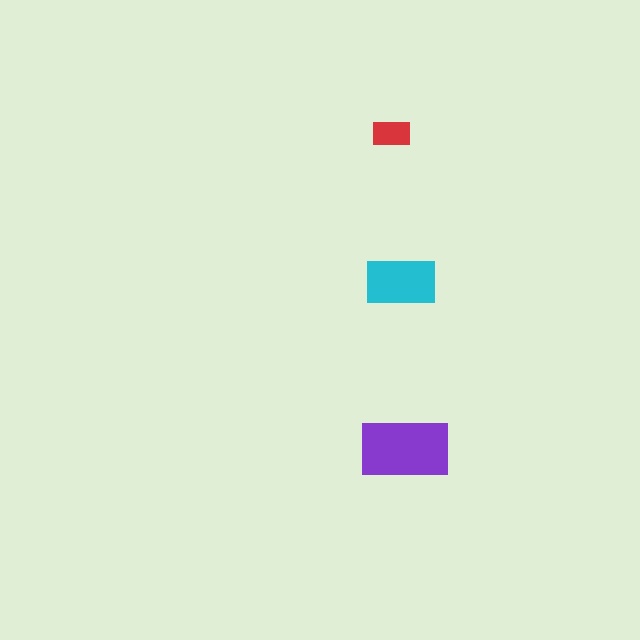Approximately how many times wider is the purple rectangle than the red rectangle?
About 2.5 times wider.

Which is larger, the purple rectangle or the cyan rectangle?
The purple one.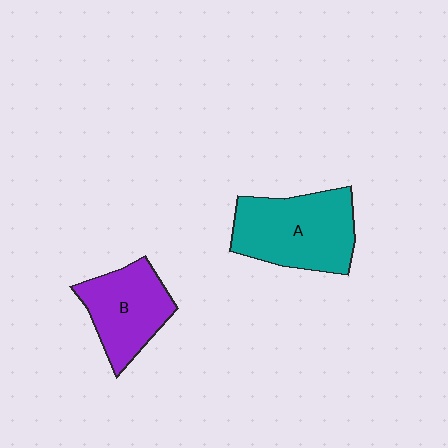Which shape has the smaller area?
Shape B (purple).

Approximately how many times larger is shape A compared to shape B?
Approximately 1.3 times.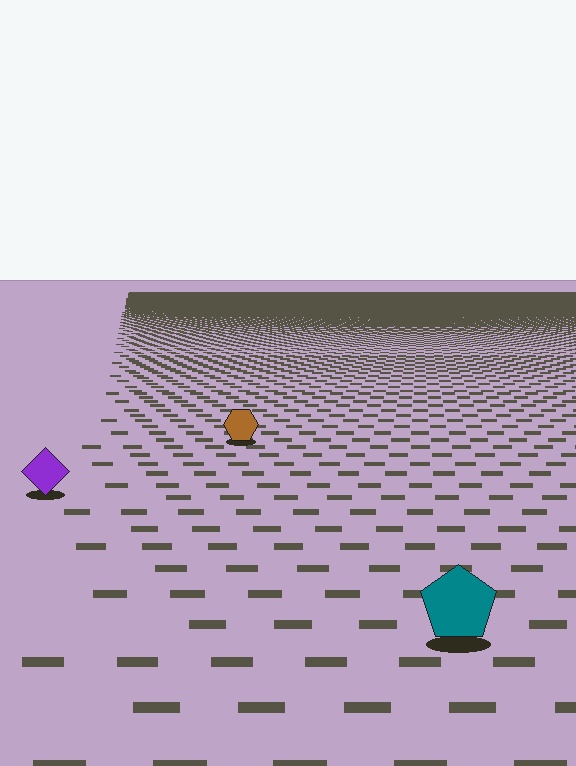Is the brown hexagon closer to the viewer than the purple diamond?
No. The purple diamond is closer — you can tell from the texture gradient: the ground texture is coarser near it.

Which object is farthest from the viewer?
The brown hexagon is farthest from the viewer. It appears smaller and the ground texture around it is denser.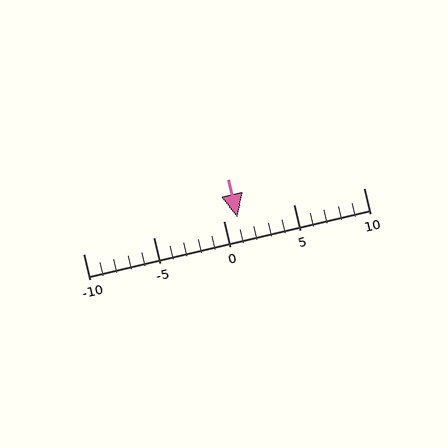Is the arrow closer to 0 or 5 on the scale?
The arrow is closer to 0.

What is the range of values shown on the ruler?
The ruler shows values from -10 to 10.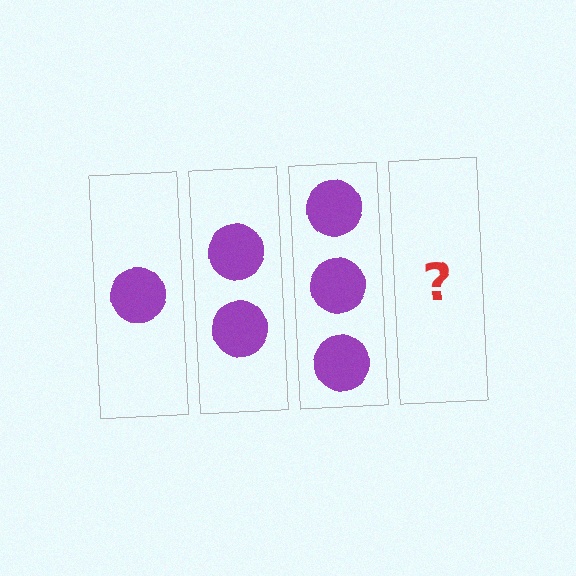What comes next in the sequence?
The next element should be 4 circles.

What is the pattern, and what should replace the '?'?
The pattern is that each step adds one more circle. The '?' should be 4 circles.